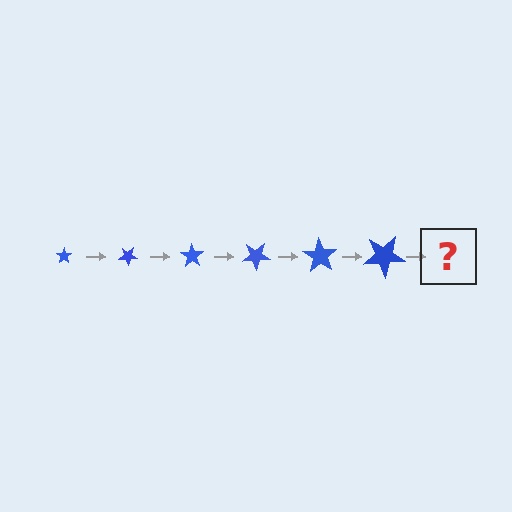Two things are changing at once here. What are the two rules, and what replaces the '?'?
The two rules are that the star grows larger each step and it rotates 35 degrees each step. The '?' should be a star, larger than the previous one and rotated 210 degrees from the start.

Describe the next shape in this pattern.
It should be a star, larger than the previous one and rotated 210 degrees from the start.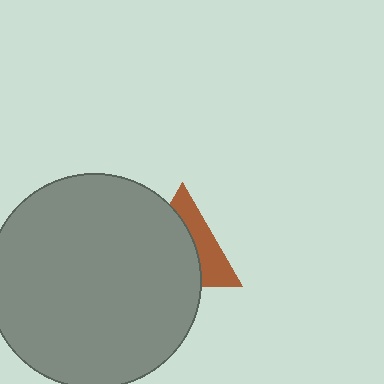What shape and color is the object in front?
The object in front is a gray circle.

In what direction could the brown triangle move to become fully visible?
The brown triangle could move right. That would shift it out from behind the gray circle entirely.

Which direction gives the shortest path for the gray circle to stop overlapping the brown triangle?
Moving left gives the shortest separation.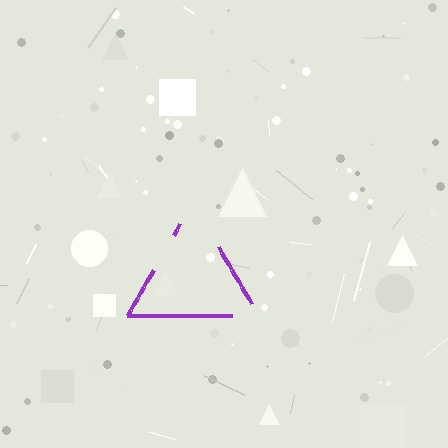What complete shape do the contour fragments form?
The contour fragments form a triangle.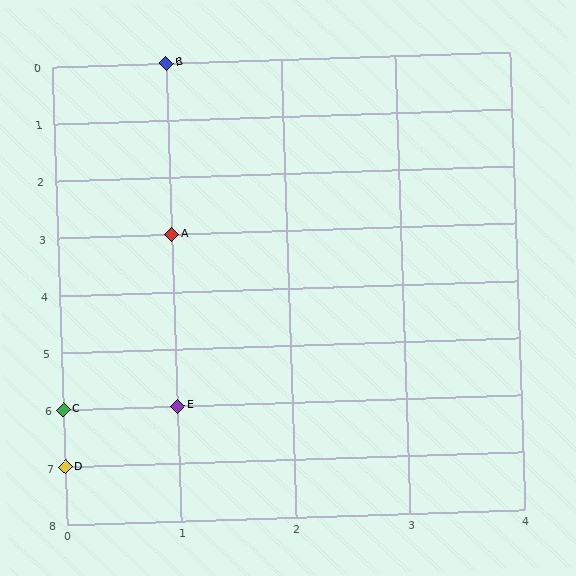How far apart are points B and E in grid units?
Points B and E are 6 rows apart.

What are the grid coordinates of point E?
Point E is at grid coordinates (1, 6).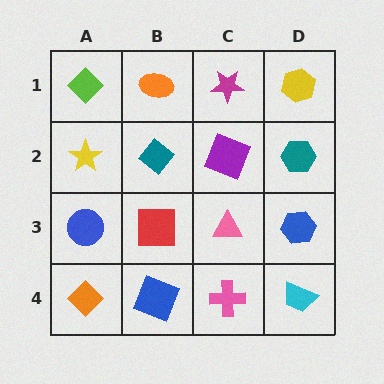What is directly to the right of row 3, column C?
A blue hexagon.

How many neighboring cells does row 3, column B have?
4.